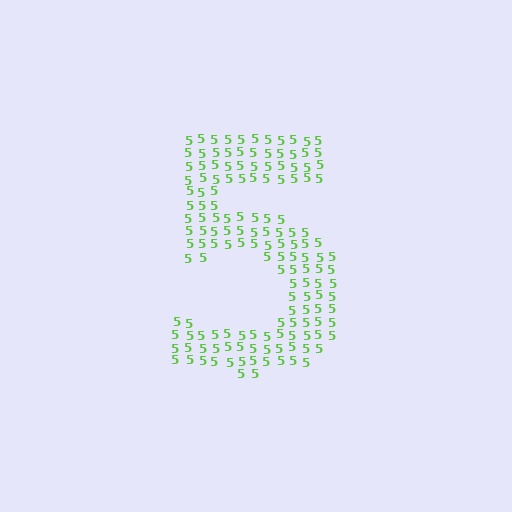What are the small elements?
The small elements are digit 5's.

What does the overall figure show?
The overall figure shows the digit 5.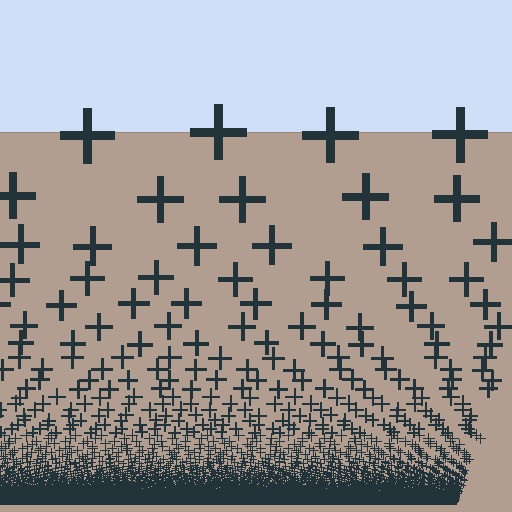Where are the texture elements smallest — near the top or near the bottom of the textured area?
Near the bottom.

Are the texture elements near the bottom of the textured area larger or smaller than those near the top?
Smaller. The gradient is inverted — elements near the bottom are smaller and denser.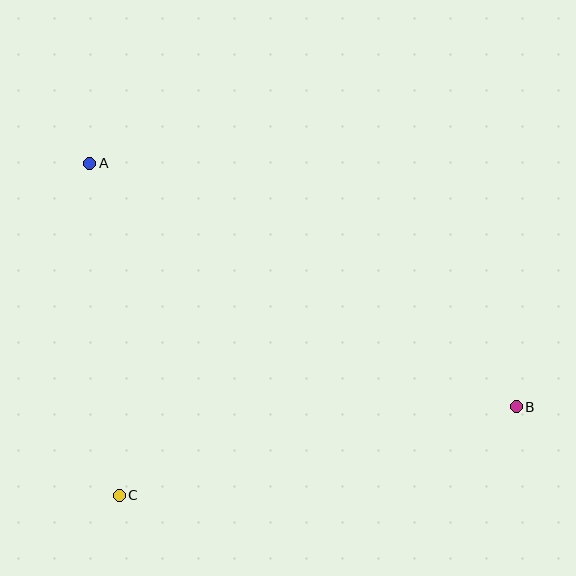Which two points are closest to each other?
Points A and C are closest to each other.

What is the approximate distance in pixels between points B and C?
The distance between B and C is approximately 407 pixels.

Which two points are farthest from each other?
Points A and B are farthest from each other.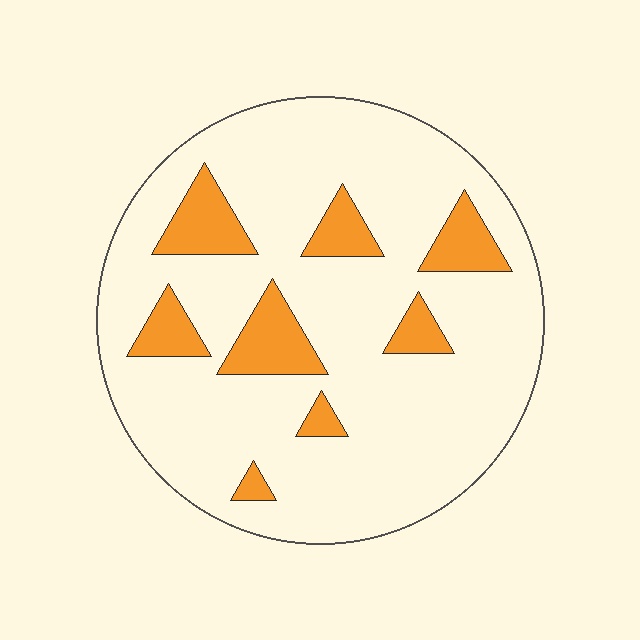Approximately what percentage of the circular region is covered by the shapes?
Approximately 15%.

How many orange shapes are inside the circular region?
8.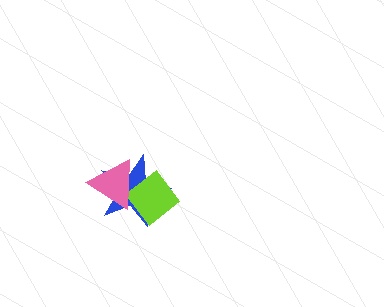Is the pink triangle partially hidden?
No, no other shape covers it.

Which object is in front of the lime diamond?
The pink triangle is in front of the lime diamond.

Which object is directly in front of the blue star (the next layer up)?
The lime diamond is directly in front of the blue star.